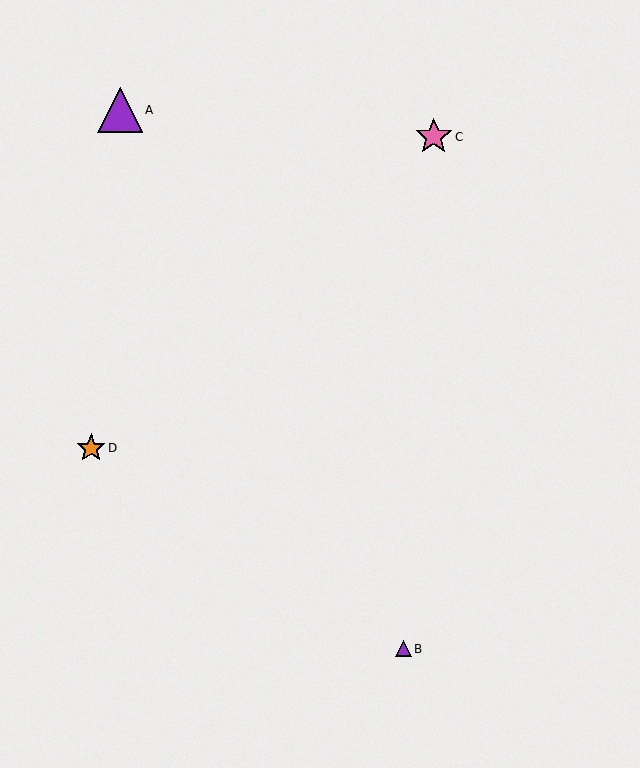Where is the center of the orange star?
The center of the orange star is at (91, 448).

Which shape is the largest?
The purple triangle (labeled A) is the largest.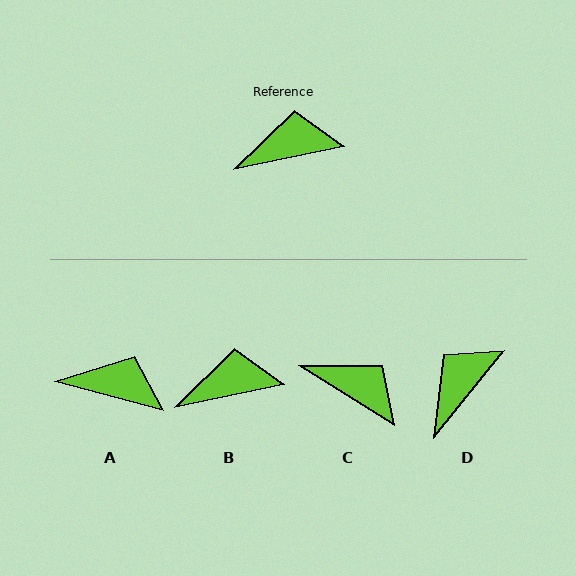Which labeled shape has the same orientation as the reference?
B.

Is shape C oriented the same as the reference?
No, it is off by about 44 degrees.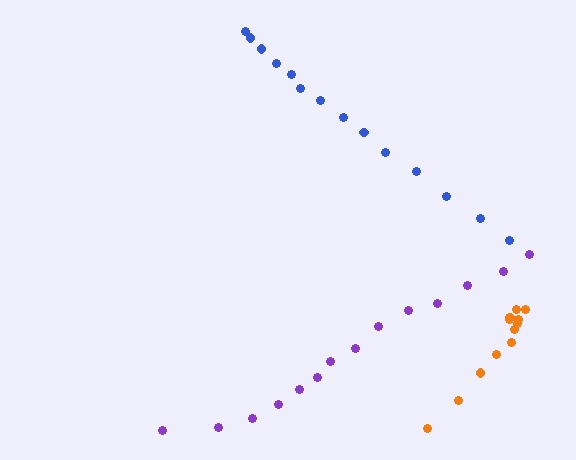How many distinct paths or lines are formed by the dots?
There are 3 distinct paths.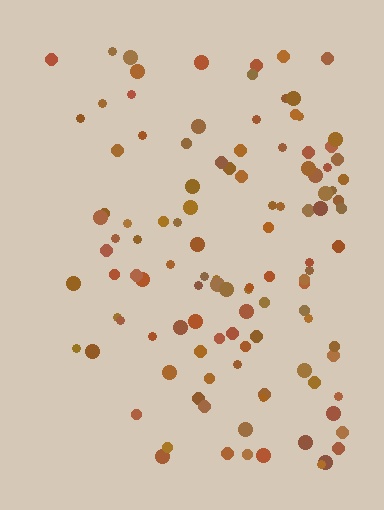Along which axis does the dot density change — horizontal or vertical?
Horizontal.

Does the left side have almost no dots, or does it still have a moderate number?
Still a moderate number, just noticeably fewer than the right.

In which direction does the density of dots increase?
From left to right, with the right side densest.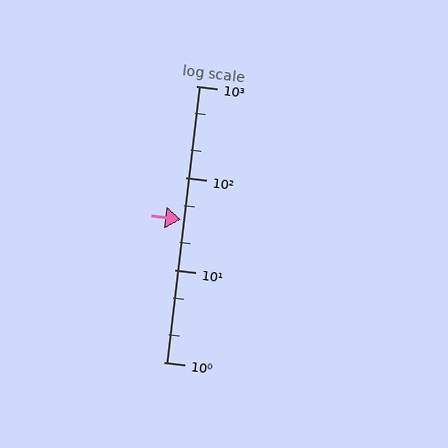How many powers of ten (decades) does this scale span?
The scale spans 3 decades, from 1 to 1000.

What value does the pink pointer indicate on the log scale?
The pointer indicates approximately 35.